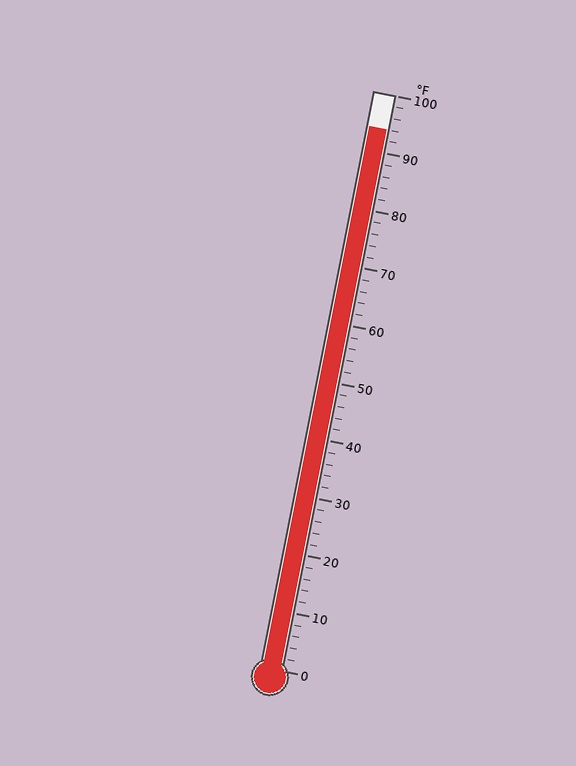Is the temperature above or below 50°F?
The temperature is above 50°F.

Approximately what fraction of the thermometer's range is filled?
The thermometer is filled to approximately 95% of its range.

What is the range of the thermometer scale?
The thermometer scale ranges from 0°F to 100°F.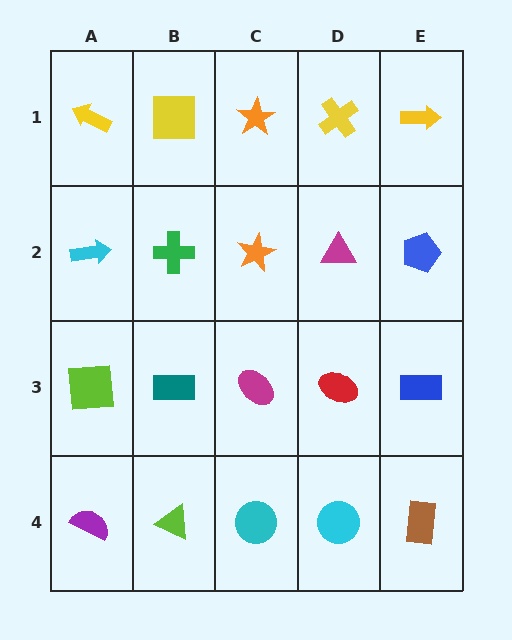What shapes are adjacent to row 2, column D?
A yellow cross (row 1, column D), a red ellipse (row 3, column D), an orange star (row 2, column C), a blue pentagon (row 2, column E).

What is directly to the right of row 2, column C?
A magenta triangle.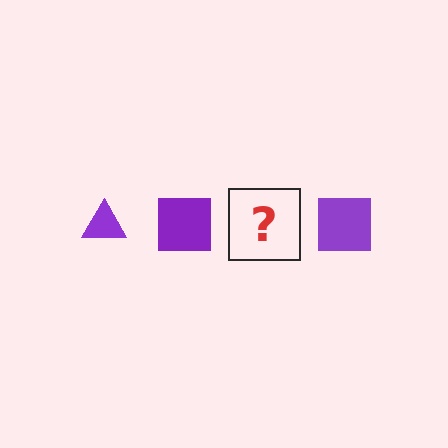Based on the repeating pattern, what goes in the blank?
The blank should be a purple triangle.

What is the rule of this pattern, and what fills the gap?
The rule is that the pattern cycles through triangle, square shapes in purple. The gap should be filled with a purple triangle.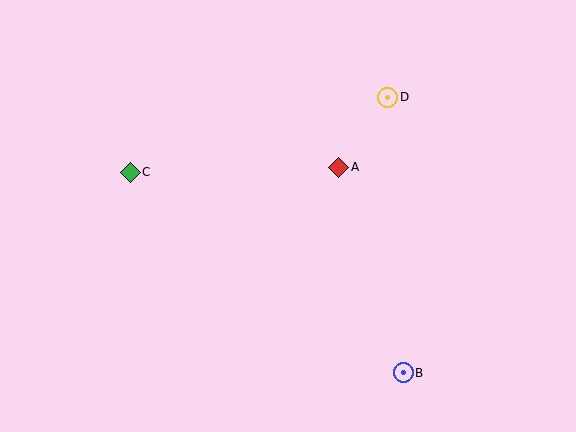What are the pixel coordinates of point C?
Point C is at (130, 172).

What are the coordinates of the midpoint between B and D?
The midpoint between B and D is at (396, 235).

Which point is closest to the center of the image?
Point A at (339, 167) is closest to the center.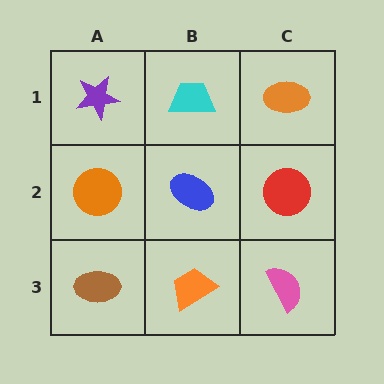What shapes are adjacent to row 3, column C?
A red circle (row 2, column C), an orange trapezoid (row 3, column B).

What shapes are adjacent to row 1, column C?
A red circle (row 2, column C), a cyan trapezoid (row 1, column B).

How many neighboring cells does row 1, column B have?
3.